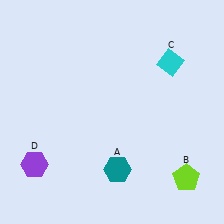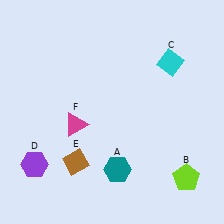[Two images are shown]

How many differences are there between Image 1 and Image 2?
There are 2 differences between the two images.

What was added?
A brown diamond (E), a magenta triangle (F) were added in Image 2.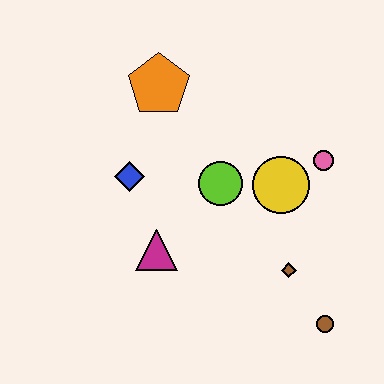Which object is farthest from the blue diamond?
The brown circle is farthest from the blue diamond.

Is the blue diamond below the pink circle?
Yes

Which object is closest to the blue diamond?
The magenta triangle is closest to the blue diamond.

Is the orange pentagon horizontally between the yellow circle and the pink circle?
No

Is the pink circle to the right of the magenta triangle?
Yes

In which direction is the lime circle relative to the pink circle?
The lime circle is to the left of the pink circle.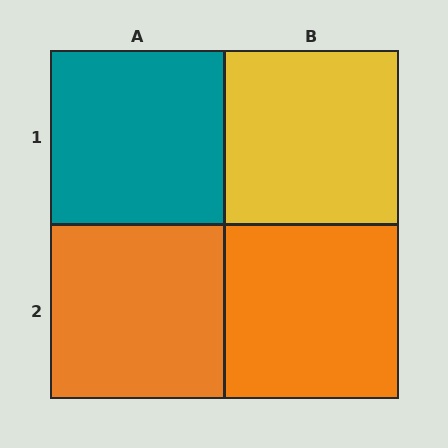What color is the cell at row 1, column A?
Teal.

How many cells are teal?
1 cell is teal.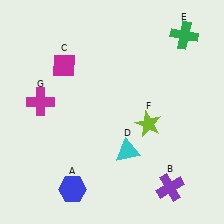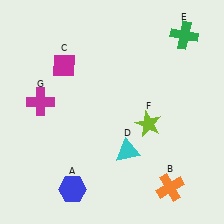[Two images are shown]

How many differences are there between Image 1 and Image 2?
There is 1 difference between the two images.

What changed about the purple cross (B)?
In Image 1, B is purple. In Image 2, it changed to orange.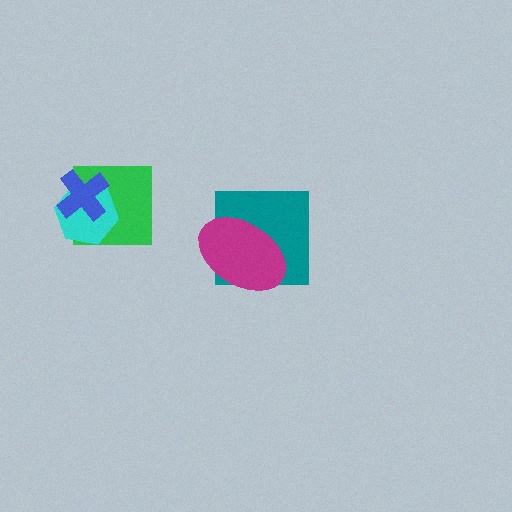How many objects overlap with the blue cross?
2 objects overlap with the blue cross.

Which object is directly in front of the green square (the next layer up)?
The cyan hexagon is directly in front of the green square.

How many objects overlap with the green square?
2 objects overlap with the green square.